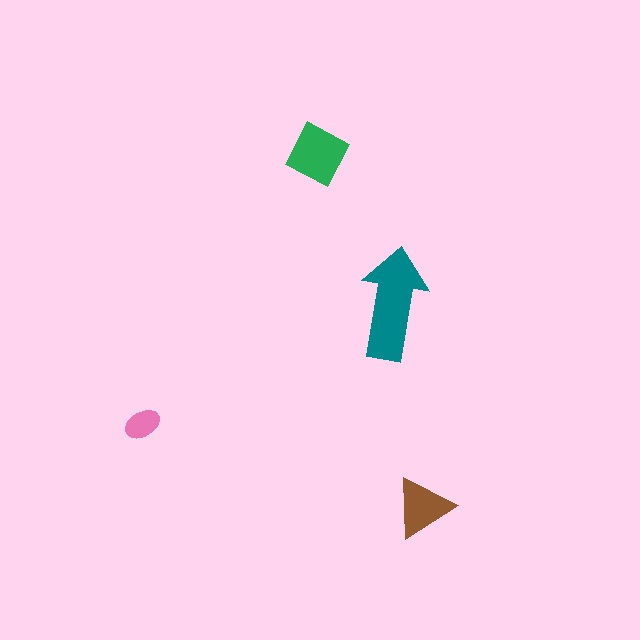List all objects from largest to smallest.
The teal arrow, the green square, the brown triangle, the pink ellipse.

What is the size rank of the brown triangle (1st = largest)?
3rd.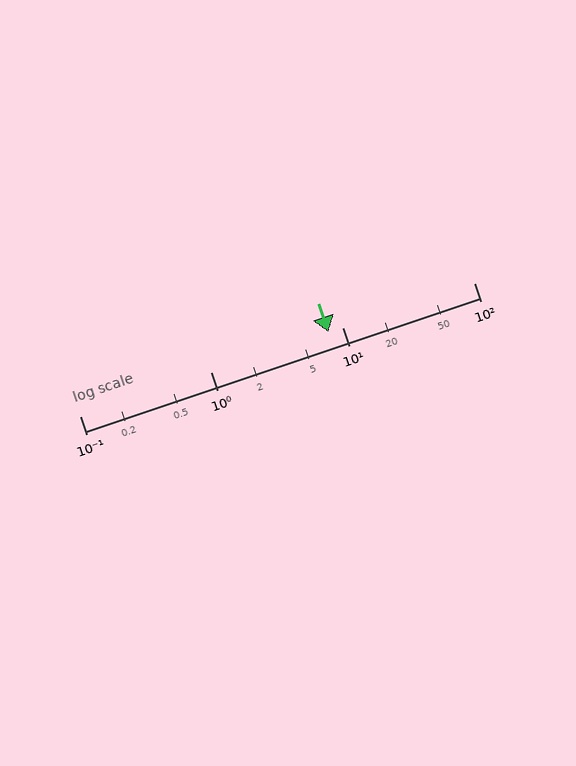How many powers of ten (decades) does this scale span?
The scale spans 3 decades, from 0.1 to 100.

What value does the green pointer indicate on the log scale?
The pointer indicates approximately 7.8.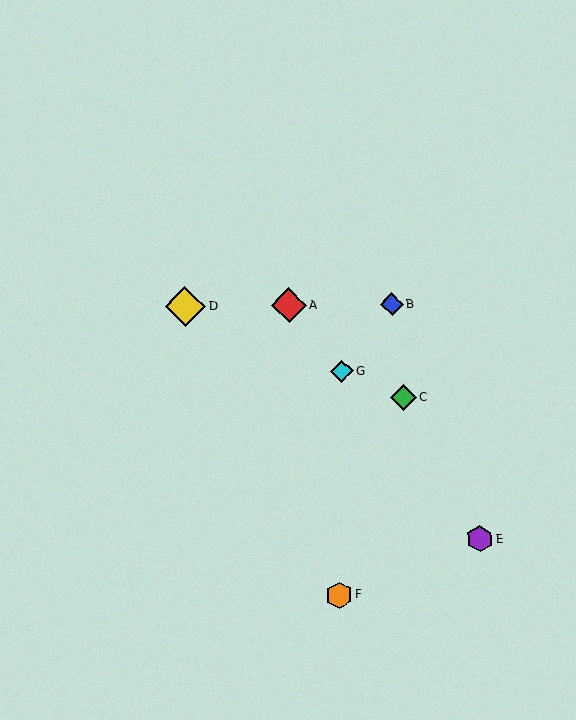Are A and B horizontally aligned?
Yes, both are at y≈305.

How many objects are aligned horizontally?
3 objects (A, B, D) are aligned horizontally.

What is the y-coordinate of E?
Object E is at y≈539.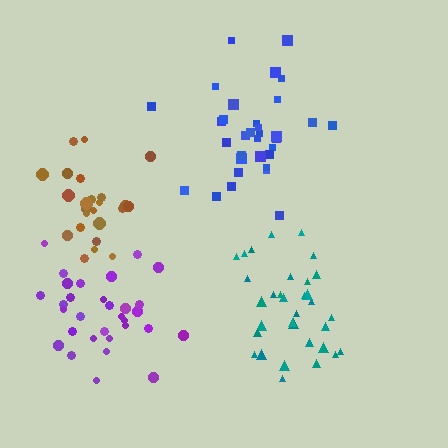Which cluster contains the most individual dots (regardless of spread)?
Blue (34).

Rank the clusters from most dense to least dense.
blue, brown, purple, teal.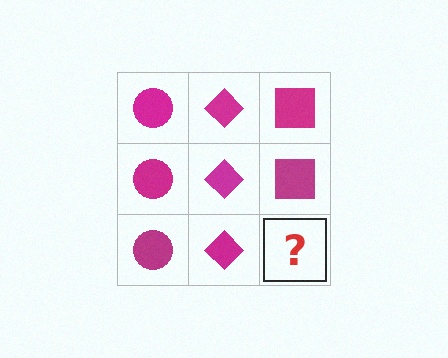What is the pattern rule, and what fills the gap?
The rule is that each column has a consistent shape. The gap should be filled with a magenta square.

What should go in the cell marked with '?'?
The missing cell should contain a magenta square.